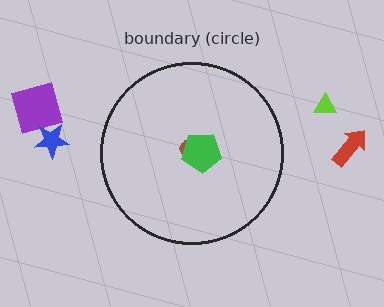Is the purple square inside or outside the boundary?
Outside.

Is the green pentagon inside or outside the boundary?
Inside.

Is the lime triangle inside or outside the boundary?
Outside.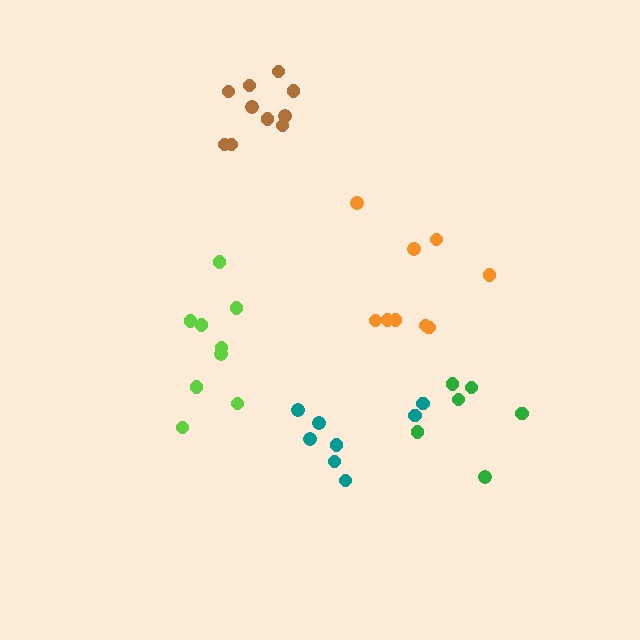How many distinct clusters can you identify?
There are 5 distinct clusters.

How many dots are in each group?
Group 1: 10 dots, Group 2: 9 dots, Group 3: 6 dots, Group 4: 9 dots, Group 5: 8 dots (42 total).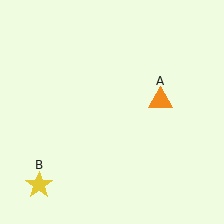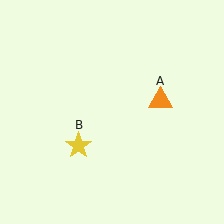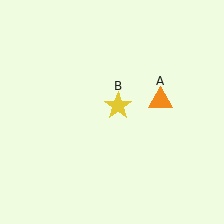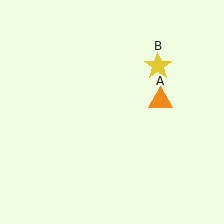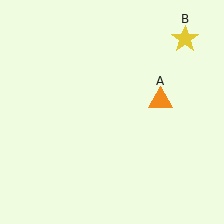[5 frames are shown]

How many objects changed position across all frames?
1 object changed position: yellow star (object B).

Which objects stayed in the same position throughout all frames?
Orange triangle (object A) remained stationary.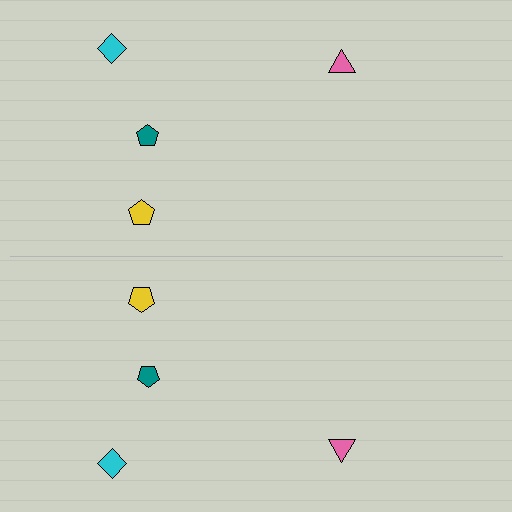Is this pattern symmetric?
Yes, this pattern has bilateral (reflection) symmetry.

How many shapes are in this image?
There are 8 shapes in this image.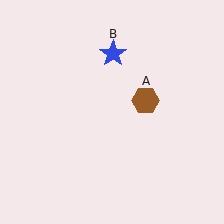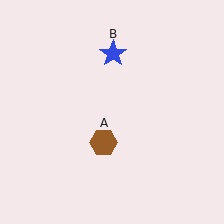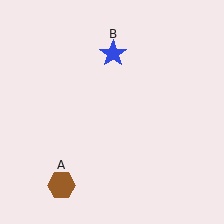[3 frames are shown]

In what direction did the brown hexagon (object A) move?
The brown hexagon (object A) moved down and to the left.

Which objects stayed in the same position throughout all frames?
Blue star (object B) remained stationary.